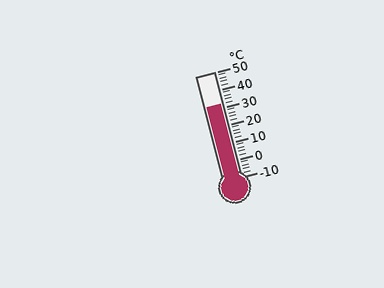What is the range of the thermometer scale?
The thermometer scale ranges from -10°C to 50°C.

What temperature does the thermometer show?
The thermometer shows approximately 32°C.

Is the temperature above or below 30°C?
The temperature is above 30°C.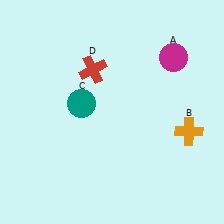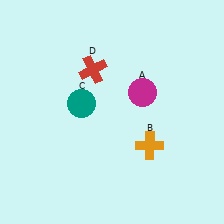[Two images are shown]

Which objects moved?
The objects that moved are: the magenta circle (A), the orange cross (B).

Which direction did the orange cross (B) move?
The orange cross (B) moved left.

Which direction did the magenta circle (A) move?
The magenta circle (A) moved down.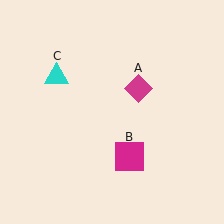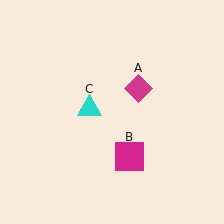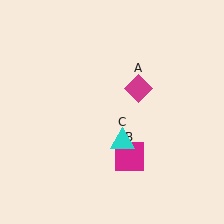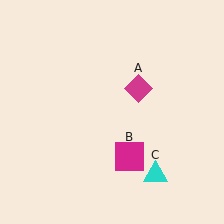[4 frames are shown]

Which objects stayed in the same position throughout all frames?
Magenta diamond (object A) and magenta square (object B) remained stationary.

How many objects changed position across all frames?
1 object changed position: cyan triangle (object C).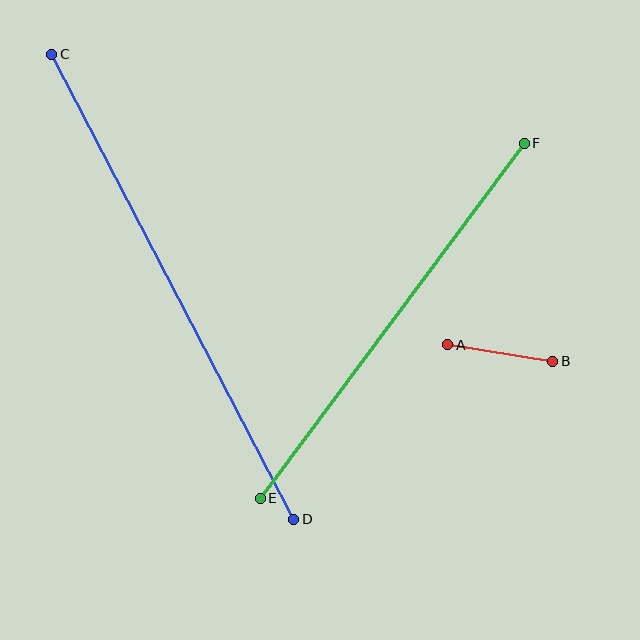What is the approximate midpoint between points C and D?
The midpoint is at approximately (173, 287) pixels.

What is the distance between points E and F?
The distance is approximately 442 pixels.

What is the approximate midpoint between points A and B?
The midpoint is at approximately (500, 353) pixels.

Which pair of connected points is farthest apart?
Points C and D are farthest apart.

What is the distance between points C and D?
The distance is approximately 524 pixels.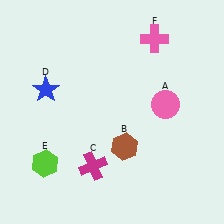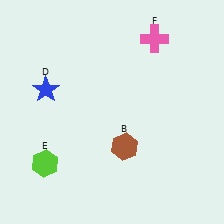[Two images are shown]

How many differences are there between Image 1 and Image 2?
There are 2 differences between the two images.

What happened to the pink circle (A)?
The pink circle (A) was removed in Image 2. It was in the top-right area of Image 1.